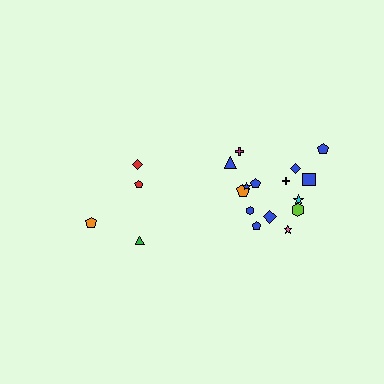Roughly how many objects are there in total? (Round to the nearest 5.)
Roughly 20 objects in total.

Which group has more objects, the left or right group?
The right group.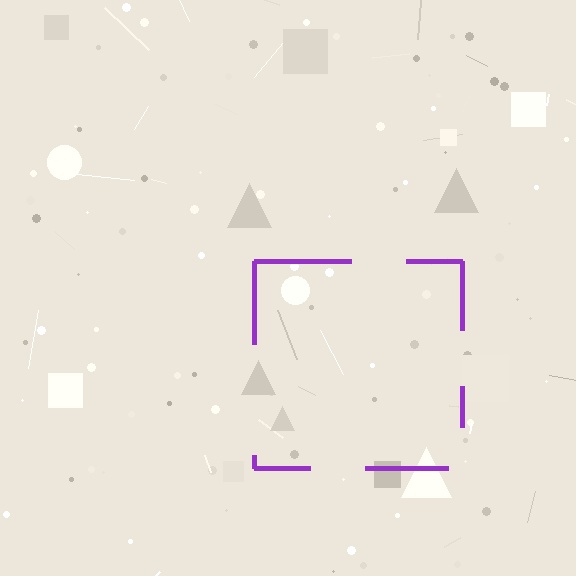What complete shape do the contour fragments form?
The contour fragments form a square.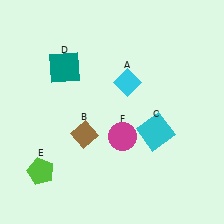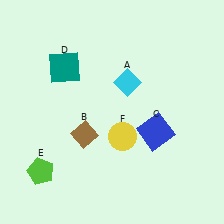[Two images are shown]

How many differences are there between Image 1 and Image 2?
There are 2 differences between the two images.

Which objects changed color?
C changed from cyan to blue. F changed from magenta to yellow.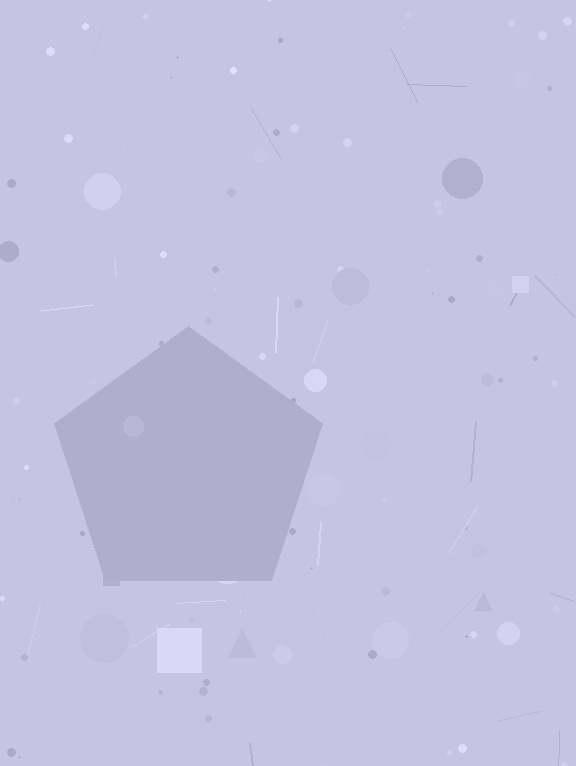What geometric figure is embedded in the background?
A pentagon is embedded in the background.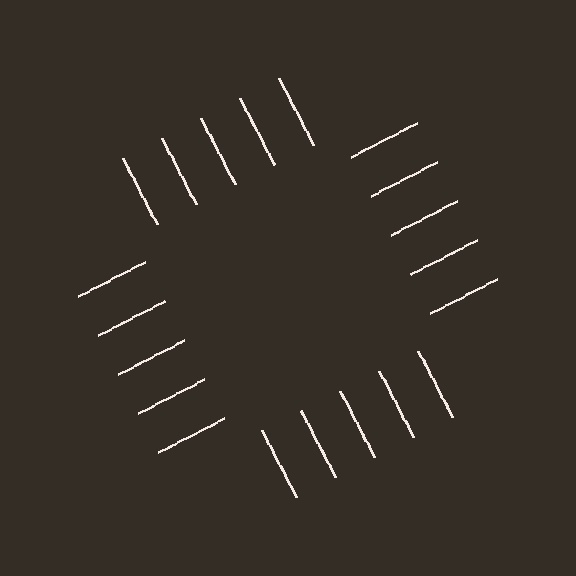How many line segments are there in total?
20 — 5 along each of the 4 edges.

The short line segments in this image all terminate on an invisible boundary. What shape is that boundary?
An illusory square — the line segments terminate on its edges but no continuous stroke is drawn.